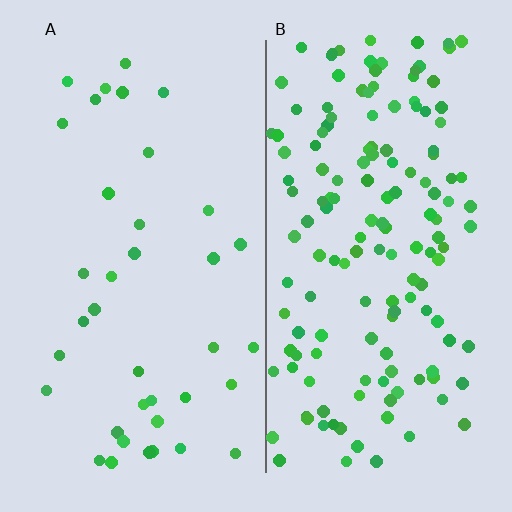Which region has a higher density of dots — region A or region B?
B (the right).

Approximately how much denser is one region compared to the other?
Approximately 4.0× — region B over region A.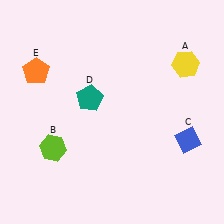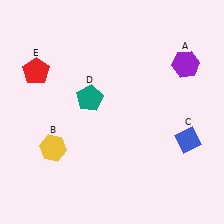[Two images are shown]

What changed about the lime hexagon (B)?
In Image 1, B is lime. In Image 2, it changed to yellow.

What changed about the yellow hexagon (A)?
In Image 1, A is yellow. In Image 2, it changed to purple.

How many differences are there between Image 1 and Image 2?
There are 3 differences between the two images.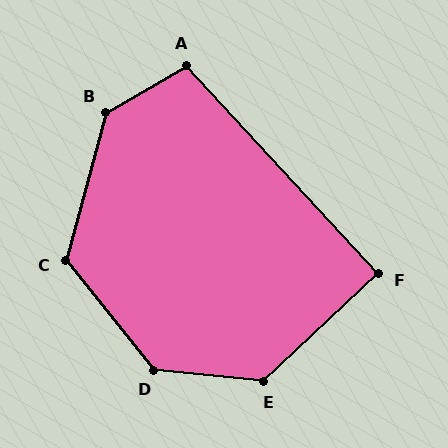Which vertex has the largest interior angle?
B, at approximately 135 degrees.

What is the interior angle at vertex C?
Approximately 126 degrees (obtuse).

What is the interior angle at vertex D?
Approximately 134 degrees (obtuse).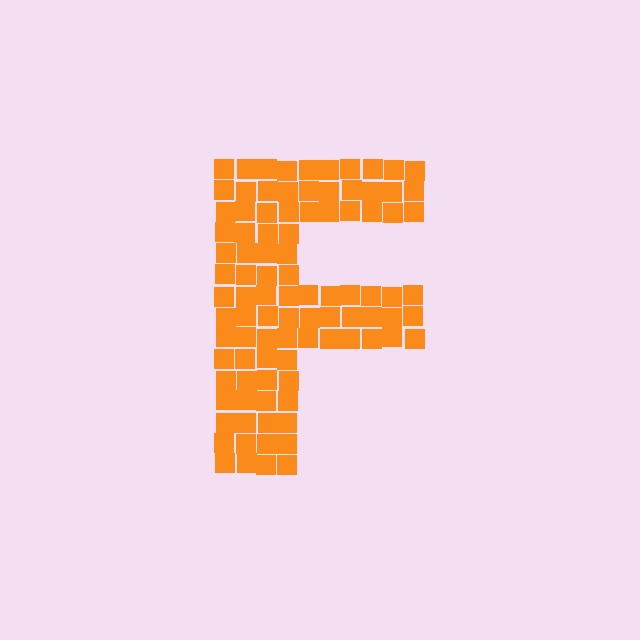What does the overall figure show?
The overall figure shows the letter F.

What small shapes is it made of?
It is made of small squares.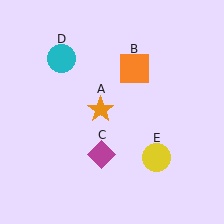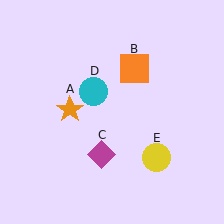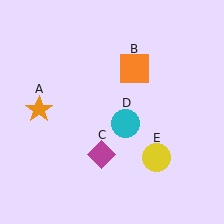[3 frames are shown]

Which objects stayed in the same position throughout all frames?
Orange square (object B) and magenta diamond (object C) and yellow circle (object E) remained stationary.